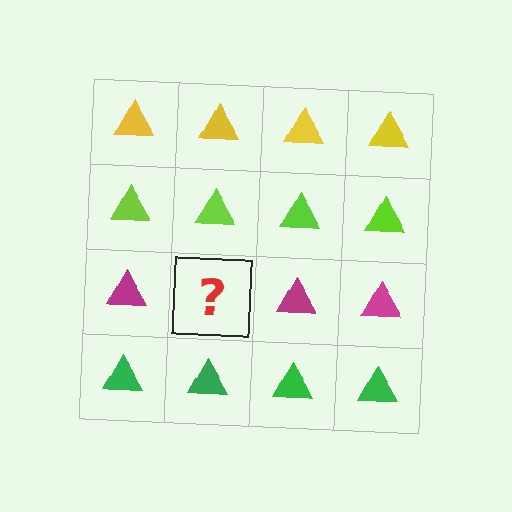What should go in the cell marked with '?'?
The missing cell should contain a magenta triangle.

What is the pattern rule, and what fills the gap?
The rule is that each row has a consistent color. The gap should be filled with a magenta triangle.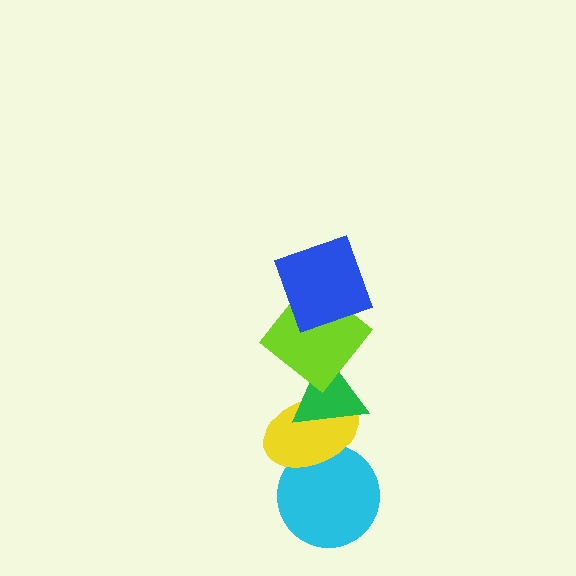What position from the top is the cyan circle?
The cyan circle is 5th from the top.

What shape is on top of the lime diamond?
The blue square is on top of the lime diamond.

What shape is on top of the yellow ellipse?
The green triangle is on top of the yellow ellipse.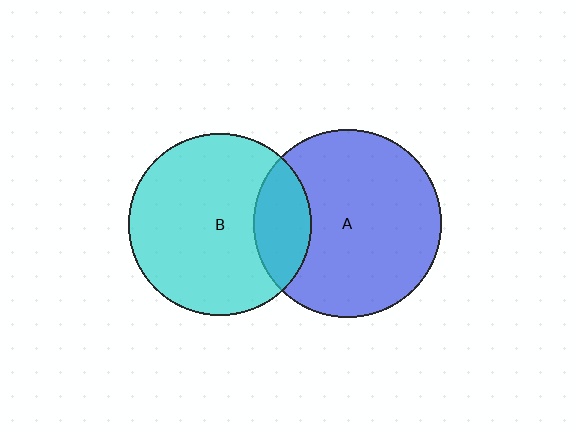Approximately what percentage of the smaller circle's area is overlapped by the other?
Approximately 20%.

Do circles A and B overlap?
Yes.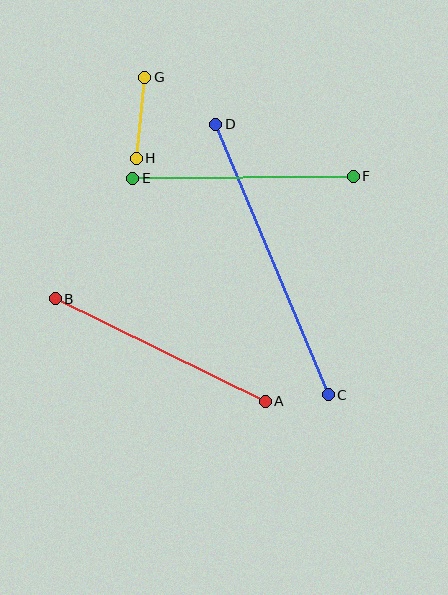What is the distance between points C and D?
The distance is approximately 293 pixels.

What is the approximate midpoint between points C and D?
The midpoint is at approximately (272, 260) pixels.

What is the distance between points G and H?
The distance is approximately 82 pixels.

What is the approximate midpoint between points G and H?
The midpoint is at approximately (141, 118) pixels.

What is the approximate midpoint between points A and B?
The midpoint is at approximately (160, 350) pixels.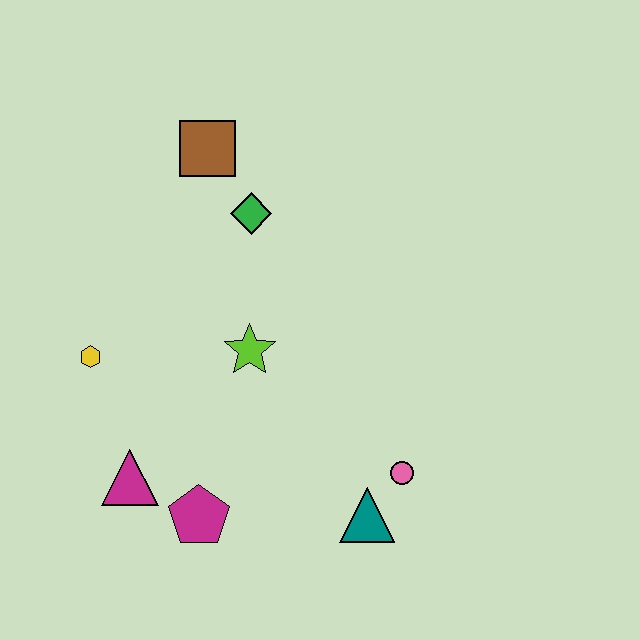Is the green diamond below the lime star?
No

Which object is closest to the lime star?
The green diamond is closest to the lime star.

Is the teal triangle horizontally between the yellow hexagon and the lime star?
No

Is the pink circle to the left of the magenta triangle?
No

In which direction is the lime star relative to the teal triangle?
The lime star is above the teal triangle.